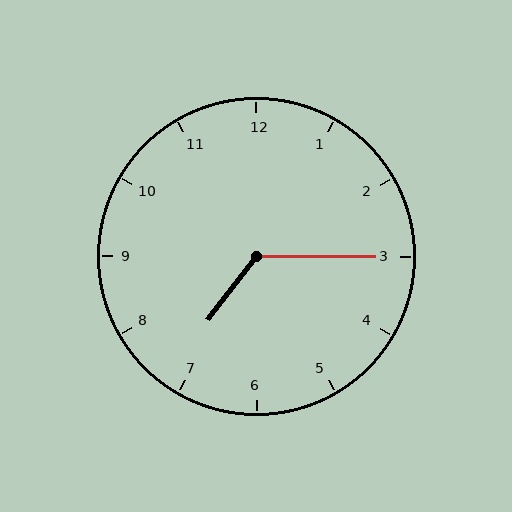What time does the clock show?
7:15.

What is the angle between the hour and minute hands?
Approximately 128 degrees.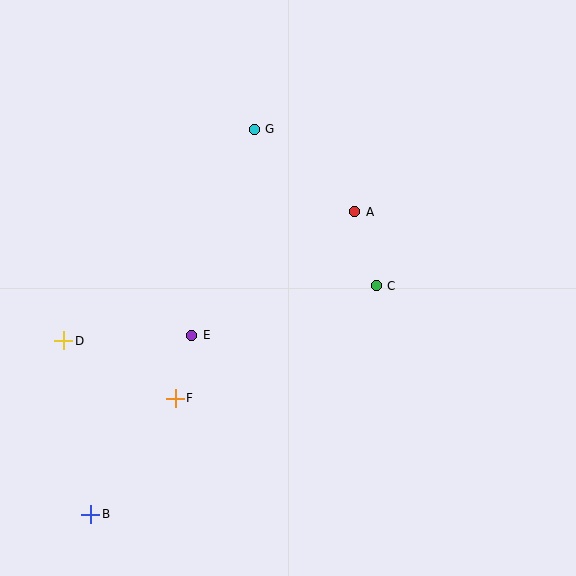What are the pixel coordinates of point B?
Point B is at (91, 514).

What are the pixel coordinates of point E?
Point E is at (192, 335).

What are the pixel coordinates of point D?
Point D is at (64, 341).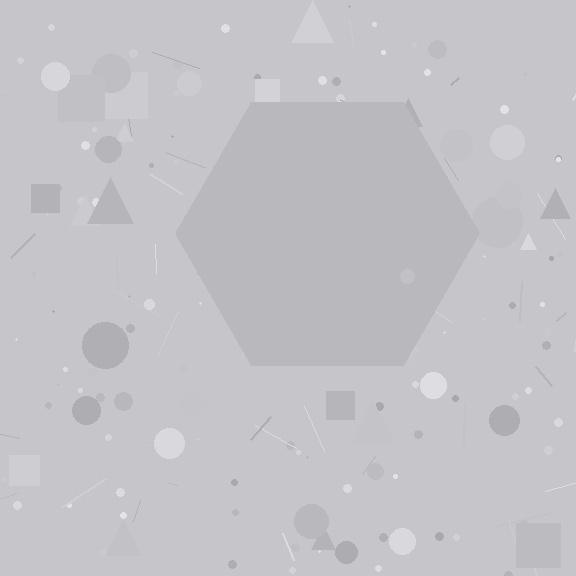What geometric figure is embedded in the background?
A hexagon is embedded in the background.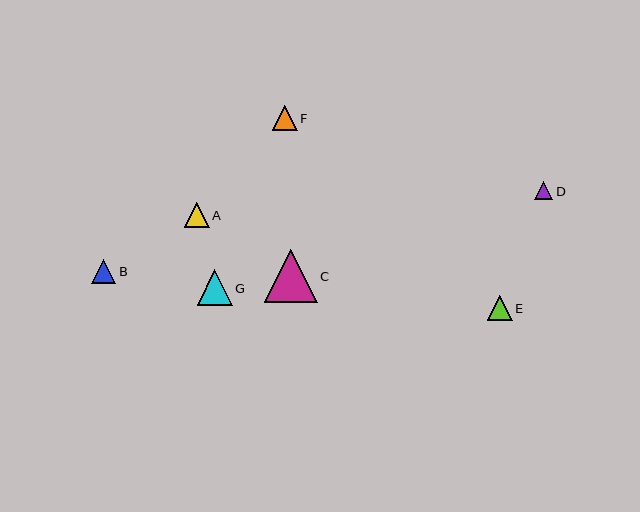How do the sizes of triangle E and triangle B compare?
Triangle E and triangle B are approximately the same size.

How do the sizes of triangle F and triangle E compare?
Triangle F and triangle E are approximately the same size.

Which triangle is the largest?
Triangle C is the largest with a size of approximately 53 pixels.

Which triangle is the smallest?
Triangle D is the smallest with a size of approximately 18 pixels.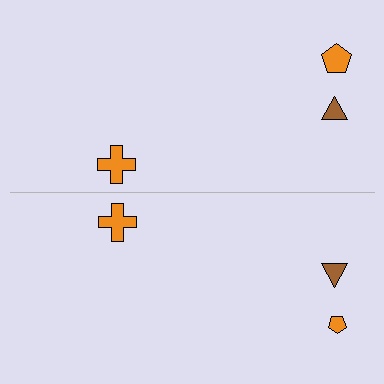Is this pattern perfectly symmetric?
No, the pattern is not perfectly symmetric. The orange pentagon on the bottom side has a different size than its mirror counterpart.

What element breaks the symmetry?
The orange pentagon on the bottom side has a different size than its mirror counterpart.